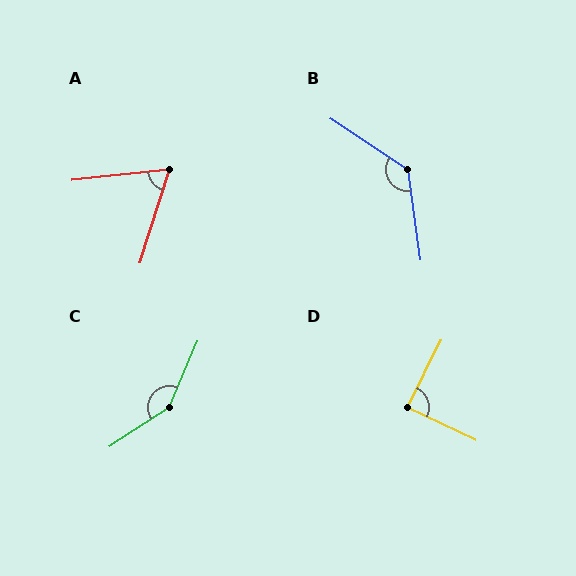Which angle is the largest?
C, at approximately 147 degrees.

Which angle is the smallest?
A, at approximately 66 degrees.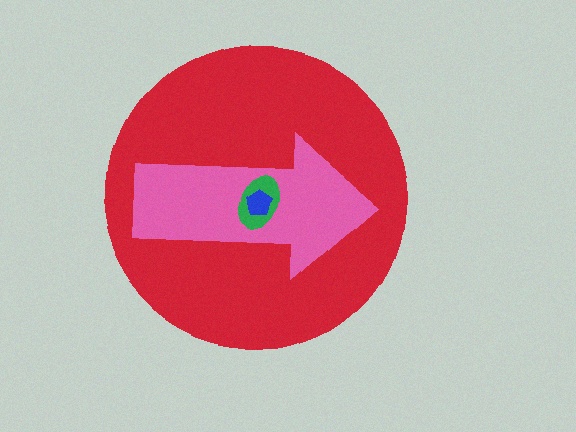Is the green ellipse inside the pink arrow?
Yes.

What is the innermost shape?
The blue pentagon.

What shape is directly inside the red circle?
The pink arrow.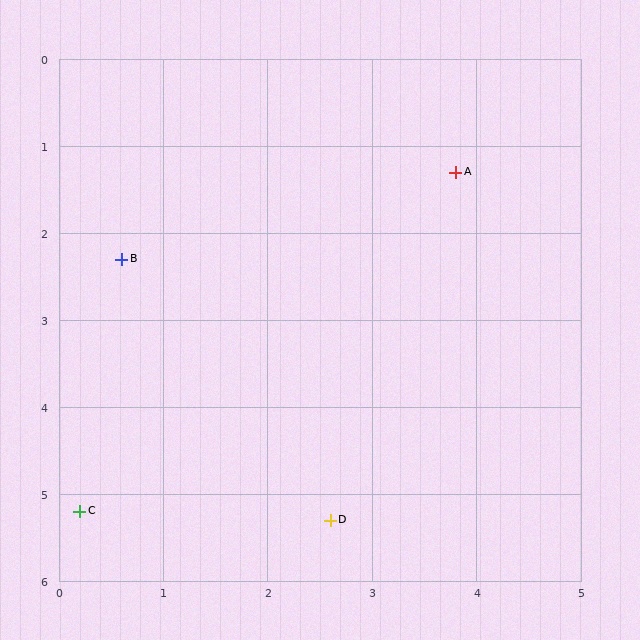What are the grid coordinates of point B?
Point B is at approximately (0.6, 2.3).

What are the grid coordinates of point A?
Point A is at approximately (3.8, 1.3).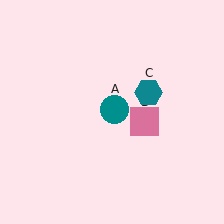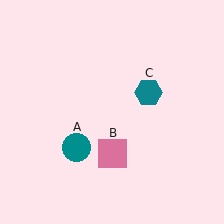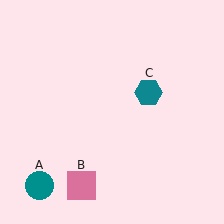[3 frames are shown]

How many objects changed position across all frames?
2 objects changed position: teal circle (object A), pink square (object B).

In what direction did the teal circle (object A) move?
The teal circle (object A) moved down and to the left.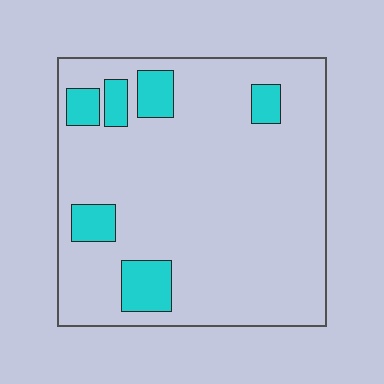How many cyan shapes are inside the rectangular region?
6.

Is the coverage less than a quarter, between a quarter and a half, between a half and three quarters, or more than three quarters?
Less than a quarter.